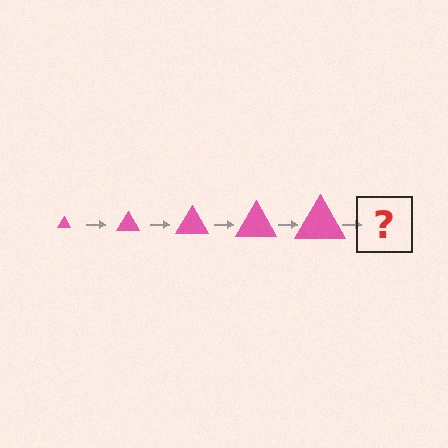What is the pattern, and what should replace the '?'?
The pattern is that the triangle gets progressively larger each step. The '?' should be a pink triangle, larger than the previous one.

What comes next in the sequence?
The next element should be a pink triangle, larger than the previous one.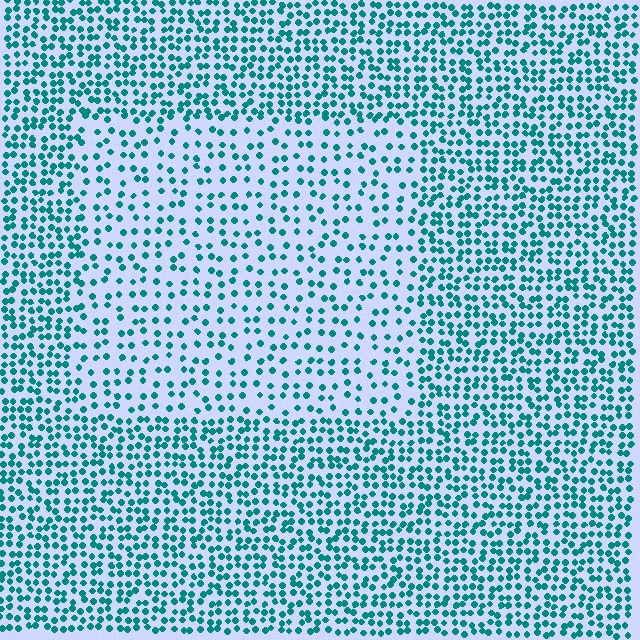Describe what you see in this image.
The image contains small teal elements arranged at two different densities. A rectangle-shaped region is visible where the elements are less densely packed than the surrounding area.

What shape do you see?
I see a rectangle.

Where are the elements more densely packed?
The elements are more densely packed outside the rectangle boundary.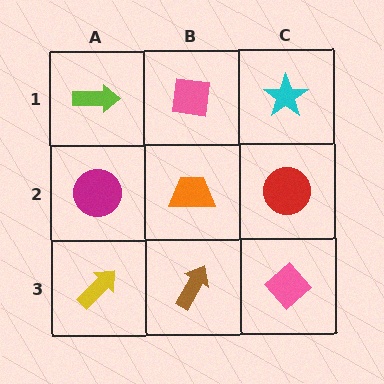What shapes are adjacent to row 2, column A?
A lime arrow (row 1, column A), a yellow arrow (row 3, column A), an orange trapezoid (row 2, column B).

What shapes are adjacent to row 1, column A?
A magenta circle (row 2, column A), a pink square (row 1, column B).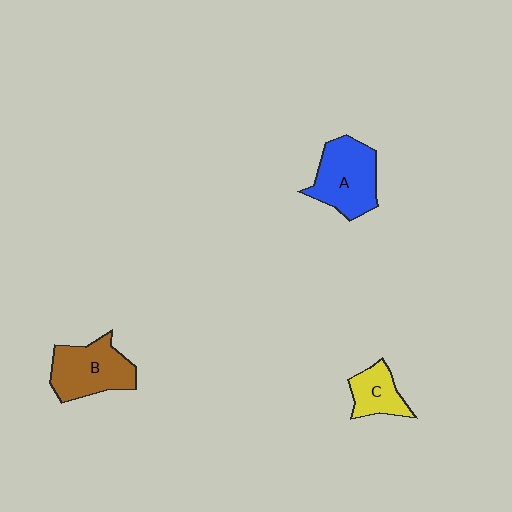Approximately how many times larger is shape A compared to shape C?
Approximately 1.8 times.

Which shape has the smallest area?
Shape C (yellow).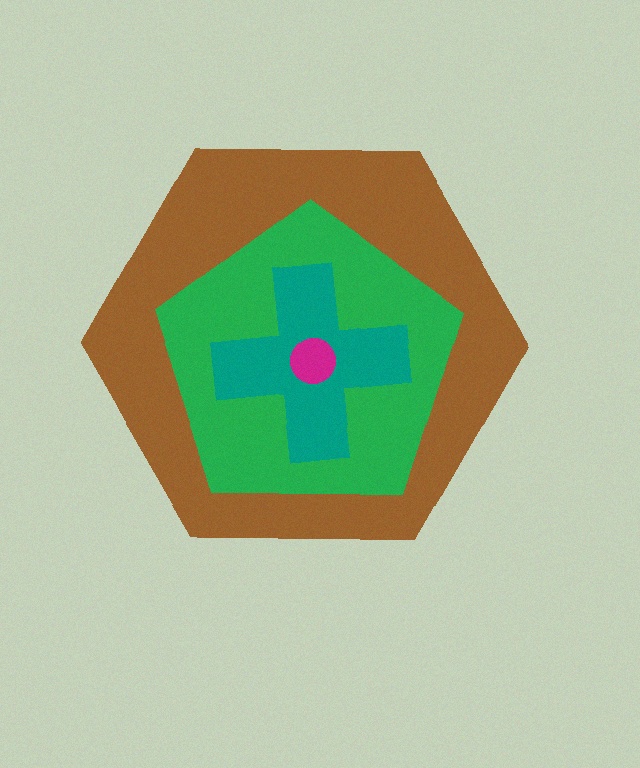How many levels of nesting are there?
4.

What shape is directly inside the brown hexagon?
The green pentagon.